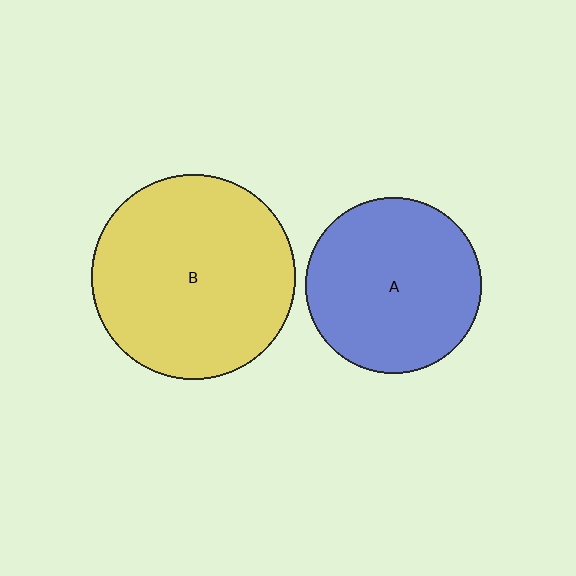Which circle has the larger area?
Circle B (yellow).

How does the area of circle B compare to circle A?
Approximately 1.3 times.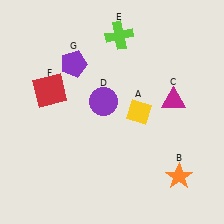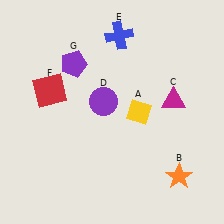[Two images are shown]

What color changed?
The cross (E) changed from lime in Image 1 to blue in Image 2.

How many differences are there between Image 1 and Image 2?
There is 1 difference between the two images.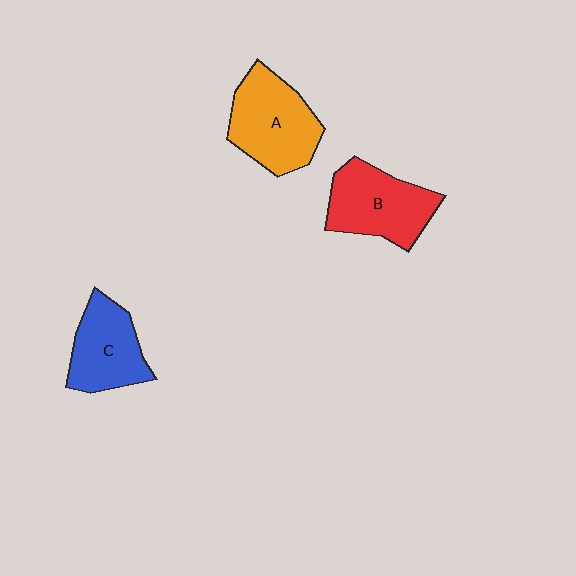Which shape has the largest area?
Shape A (orange).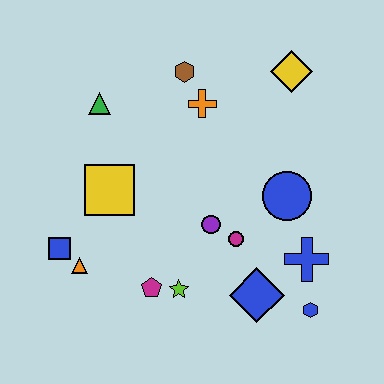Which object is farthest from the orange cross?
The blue hexagon is farthest from the orange cross.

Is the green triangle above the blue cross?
Yes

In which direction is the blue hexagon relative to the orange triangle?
The blue hexagon is to the right of the orange triangle.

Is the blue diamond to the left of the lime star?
No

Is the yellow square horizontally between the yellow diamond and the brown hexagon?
No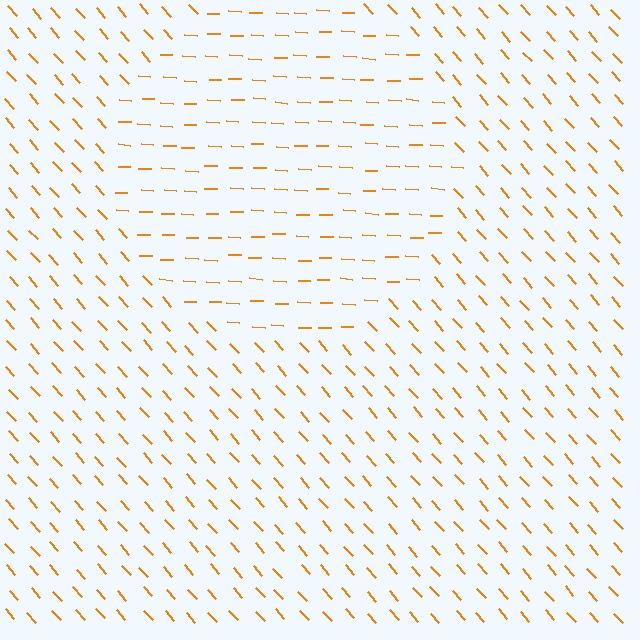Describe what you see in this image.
The image is filled with small orange line segments. A circle region in the image has lines oriented differently from the surrounding lines, creating a visible texture boundary.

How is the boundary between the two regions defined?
The boundary is defined purely by a change in line orientation (approximately 45 degrees difference). All lines are the same color and thickness.